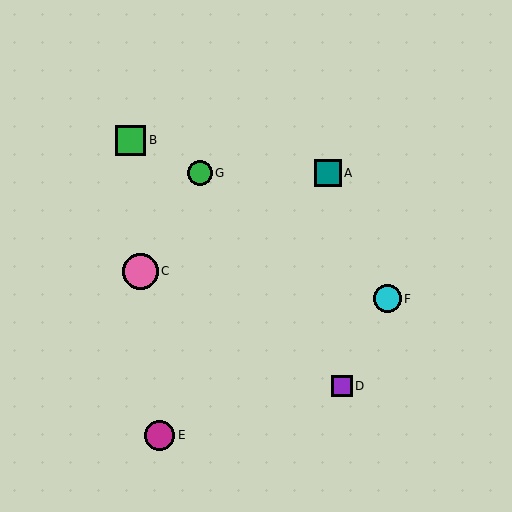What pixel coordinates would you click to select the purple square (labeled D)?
Click at (342, 386) to select the purple square D.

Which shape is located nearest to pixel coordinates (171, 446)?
The magenta circle (labeled E) at (160, 435) is nearest to that location.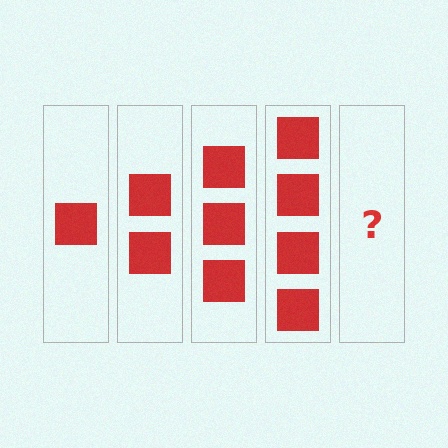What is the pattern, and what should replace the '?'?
The pattern is that each step adds one more square. The '?' should be 5 squares.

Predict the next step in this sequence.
The next step is 5 squares.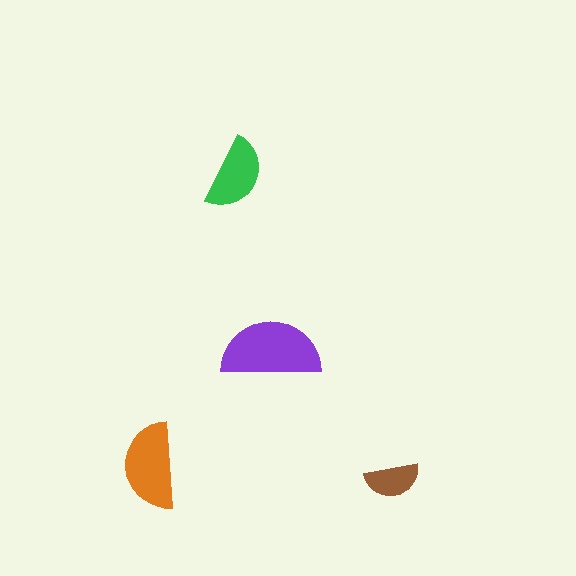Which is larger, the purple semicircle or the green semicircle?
The purple one.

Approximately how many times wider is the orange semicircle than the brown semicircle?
About 1.5 times wider.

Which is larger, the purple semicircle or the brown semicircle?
The purple one.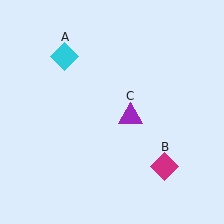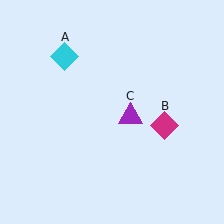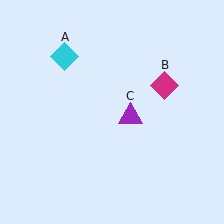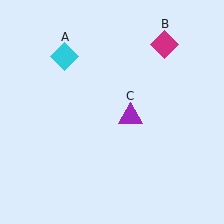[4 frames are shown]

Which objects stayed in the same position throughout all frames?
Cyan diamond (object A) and purple triangle (object C) remained stationary.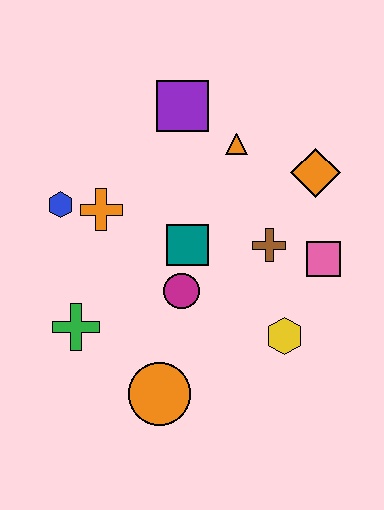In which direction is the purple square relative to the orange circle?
The purple square is above the orange circle.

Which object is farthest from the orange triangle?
The orange circle is farthest from the orange triangle.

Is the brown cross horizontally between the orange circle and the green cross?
No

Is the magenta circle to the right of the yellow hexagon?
No